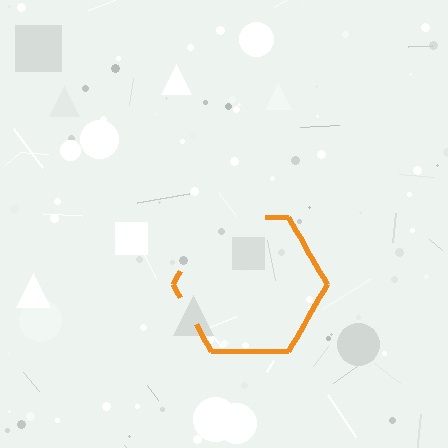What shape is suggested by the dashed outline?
The dashed outline suggests a hexagon.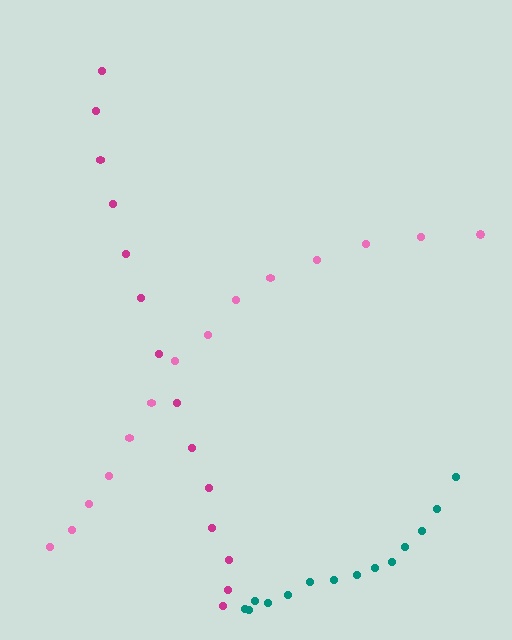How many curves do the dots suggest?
There are 3 distinct paths.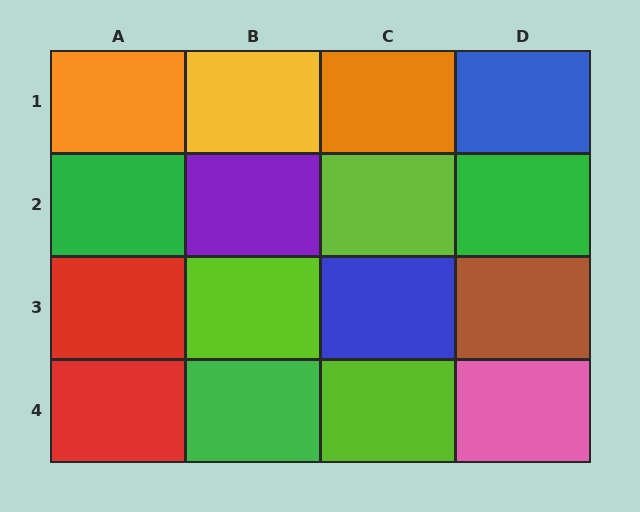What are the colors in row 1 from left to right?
Orange, yellow, orange, blue.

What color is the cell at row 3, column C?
Blue.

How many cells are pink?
1 cell is pink.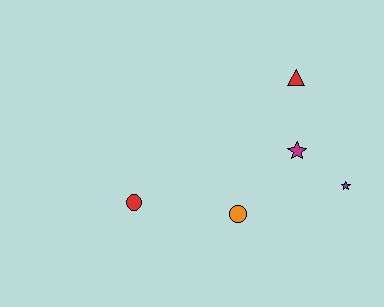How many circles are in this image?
There are 2 circles.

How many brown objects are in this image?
There are no brown objects.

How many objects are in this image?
There are 5 objects.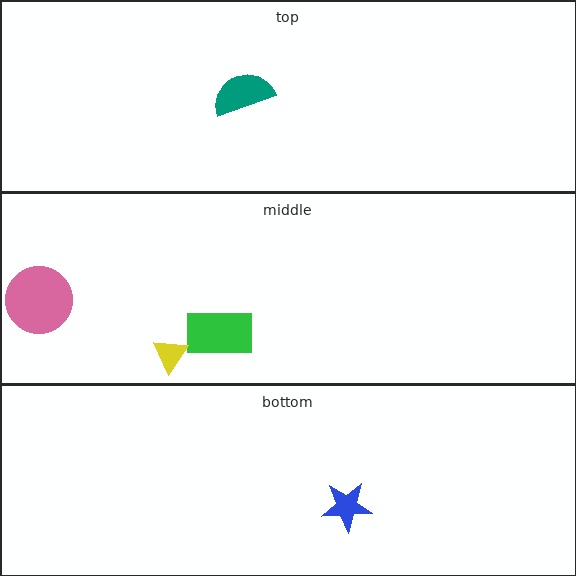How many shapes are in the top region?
1.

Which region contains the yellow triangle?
The middle region.